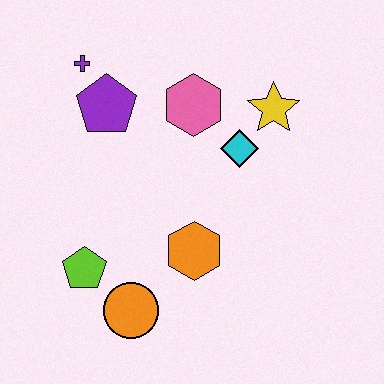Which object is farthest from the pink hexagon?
The orange circle is farthest from the pink hexagon.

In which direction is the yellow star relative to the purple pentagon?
The yellow star is to the right of the purple pentagon.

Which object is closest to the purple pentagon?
The purple cross is closest to the purple pentagon.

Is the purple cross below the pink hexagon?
No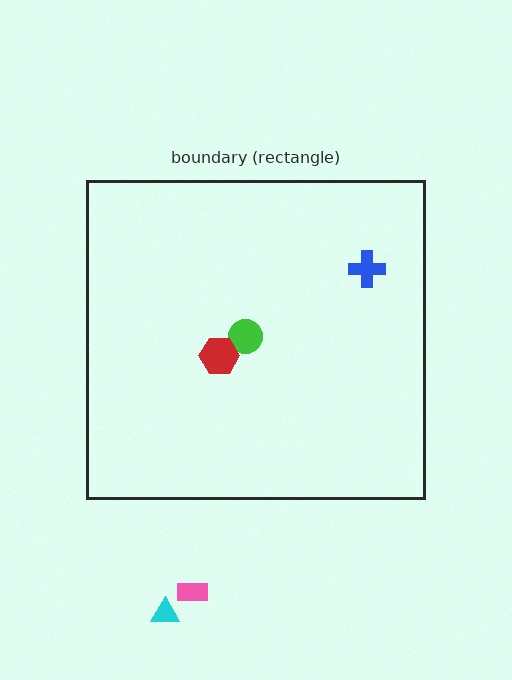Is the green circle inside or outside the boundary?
Inside.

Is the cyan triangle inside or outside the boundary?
Outside.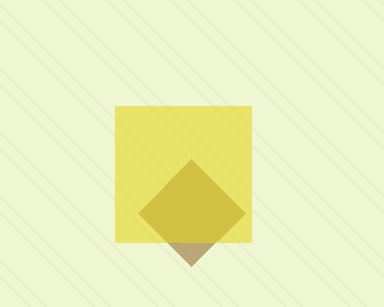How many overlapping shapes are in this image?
There are 2 overlapping shapes in the image.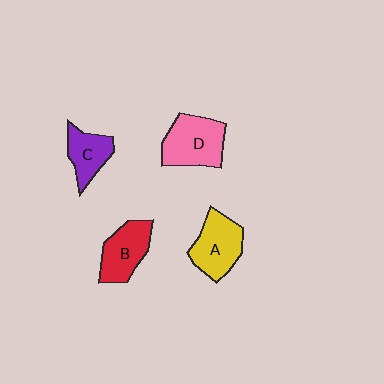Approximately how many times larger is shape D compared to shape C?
Approximately 1.5 times.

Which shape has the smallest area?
Shape C (purple).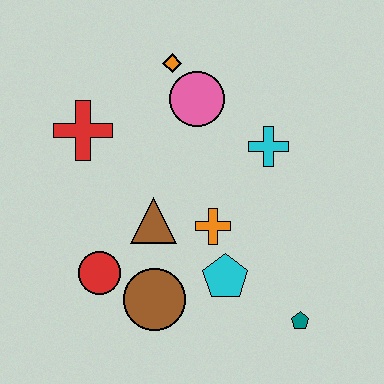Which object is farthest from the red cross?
The teal pentagon is farthest from the red cross.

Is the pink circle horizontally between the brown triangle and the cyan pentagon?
Yes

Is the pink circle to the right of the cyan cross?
No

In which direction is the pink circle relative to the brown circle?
The pink circle is above the brown circle.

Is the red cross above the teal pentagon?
Yes